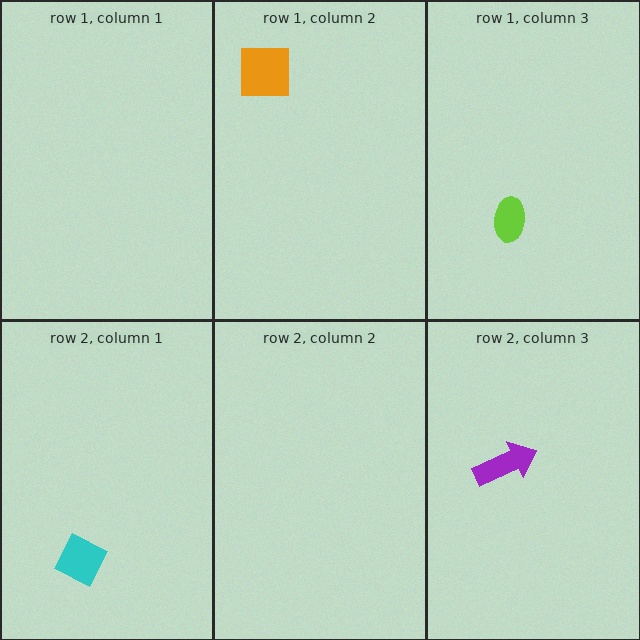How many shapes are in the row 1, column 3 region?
1.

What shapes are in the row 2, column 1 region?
The cyan diamond.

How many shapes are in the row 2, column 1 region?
1.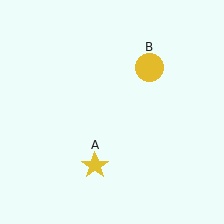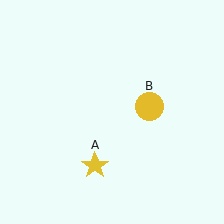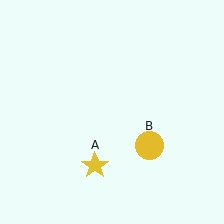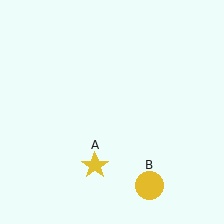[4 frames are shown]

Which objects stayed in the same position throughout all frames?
Yellow star (object A) remained stationary.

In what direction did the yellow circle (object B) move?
The yellow circle (object B) moved down.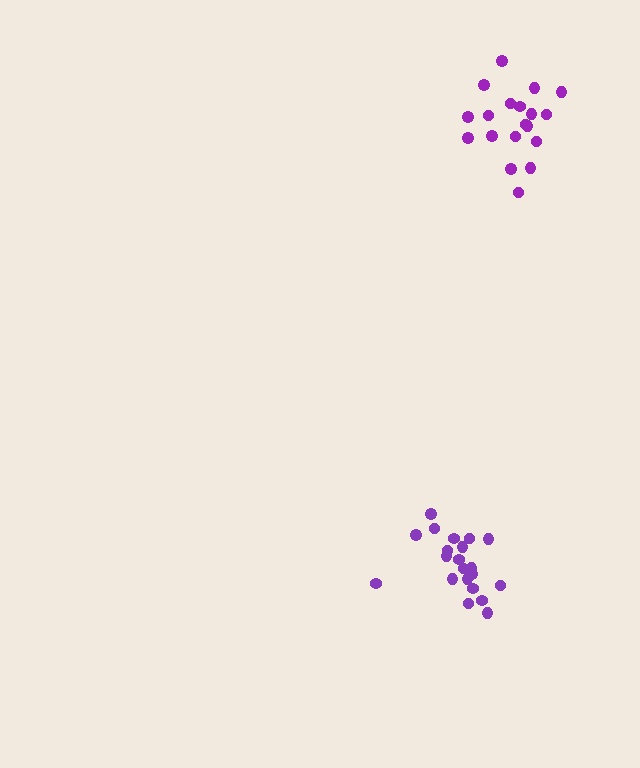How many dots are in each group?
Group 1: 21 dots, Group 2: 19 dots (40 total).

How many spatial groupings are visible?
There are 2 spatial groupings.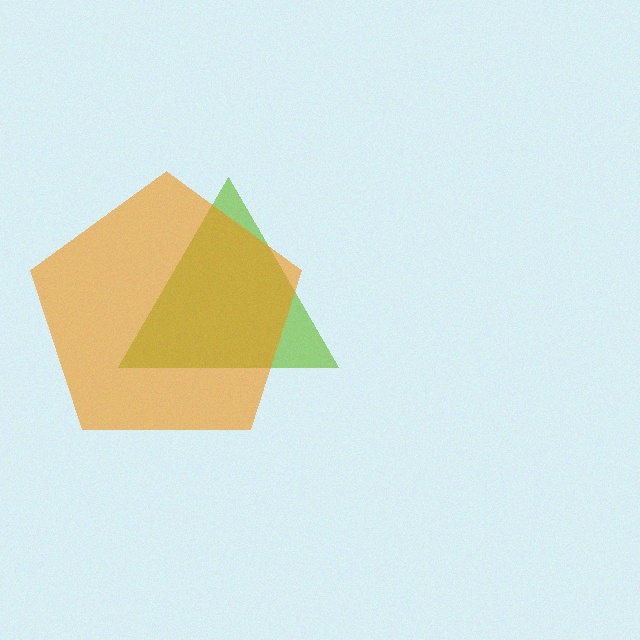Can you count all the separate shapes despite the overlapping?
Yes, there are 2 separate shapes.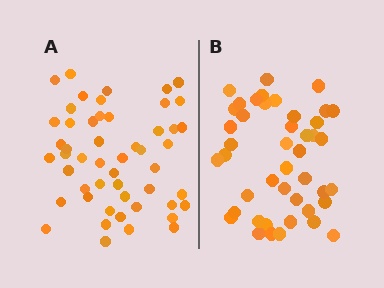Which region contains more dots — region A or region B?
Region A (the left region) has more dots.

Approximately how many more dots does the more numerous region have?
Region A has roughly 8 or so more dots than region B.